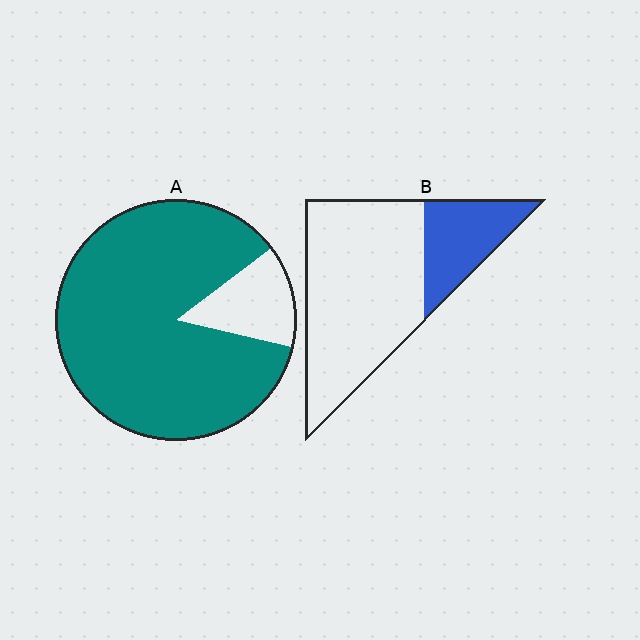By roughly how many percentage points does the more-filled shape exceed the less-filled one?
By roughly 60 percentage points (A over B).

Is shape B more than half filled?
No.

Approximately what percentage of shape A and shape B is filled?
A is approximately 85% and B is approximately 25%.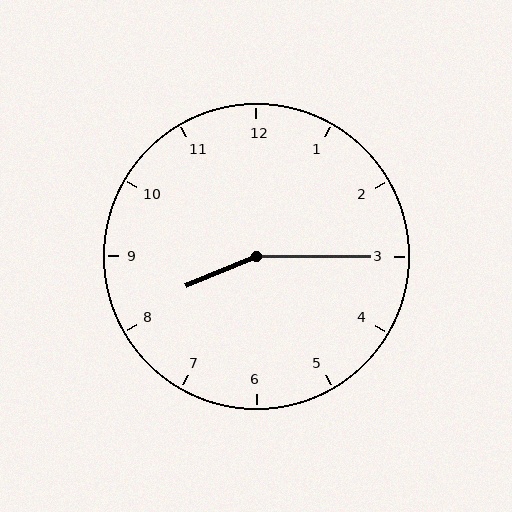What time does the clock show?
8:15.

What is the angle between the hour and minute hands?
Approximately 158 degrees.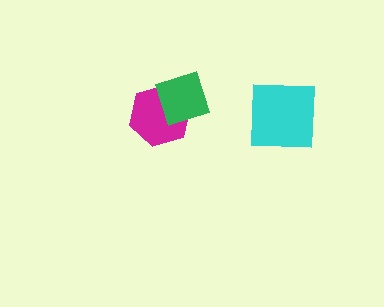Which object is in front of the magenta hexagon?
The green diamond is in front of the magenta hexagon.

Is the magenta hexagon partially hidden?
Yes, it is partially covered by another shape.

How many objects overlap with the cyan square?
0 objects overlap with the cyan square.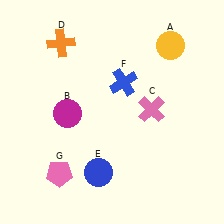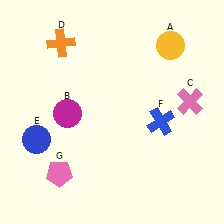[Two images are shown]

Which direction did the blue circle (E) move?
The blue circle (E) moved left.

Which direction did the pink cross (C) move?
The pink cross (C) moved right.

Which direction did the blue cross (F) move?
The blue cross (F) moved down.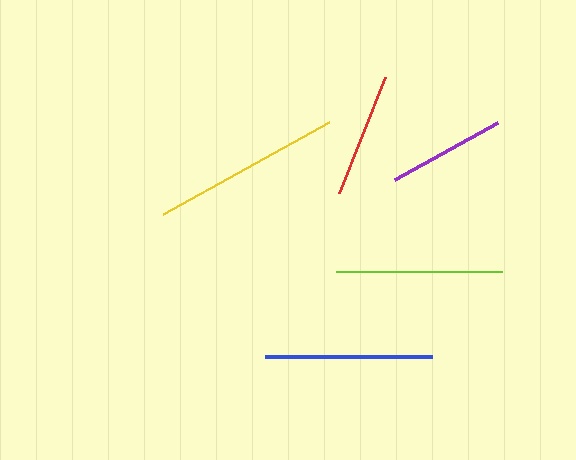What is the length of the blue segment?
The blue segment is approximately 167 pixels long.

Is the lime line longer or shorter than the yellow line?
The yellow line is longer than the lime line.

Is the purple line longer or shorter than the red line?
The red line is longer than the purple line.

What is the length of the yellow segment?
The yellow segment is approximately 191 pixels long.